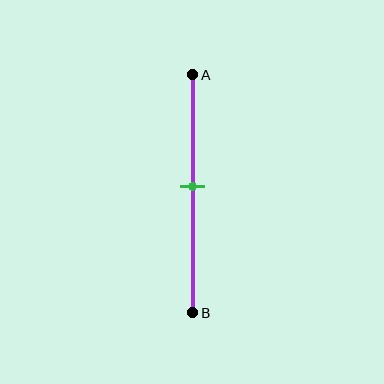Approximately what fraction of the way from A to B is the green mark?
The green mark is approximately 45% of the way from A to B.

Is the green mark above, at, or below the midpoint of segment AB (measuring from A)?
The green mark is approximately at the midpoint of segment AB.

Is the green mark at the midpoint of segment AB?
Yes, the mark is approximately at the midpoint.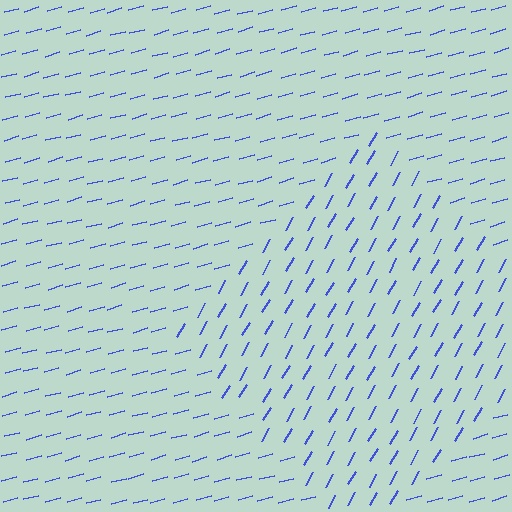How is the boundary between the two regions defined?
The boundary is defined purely by a change in line orientation (approximately 45 degrees difference). All lines are the same color and thickness.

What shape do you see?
I see a diamond.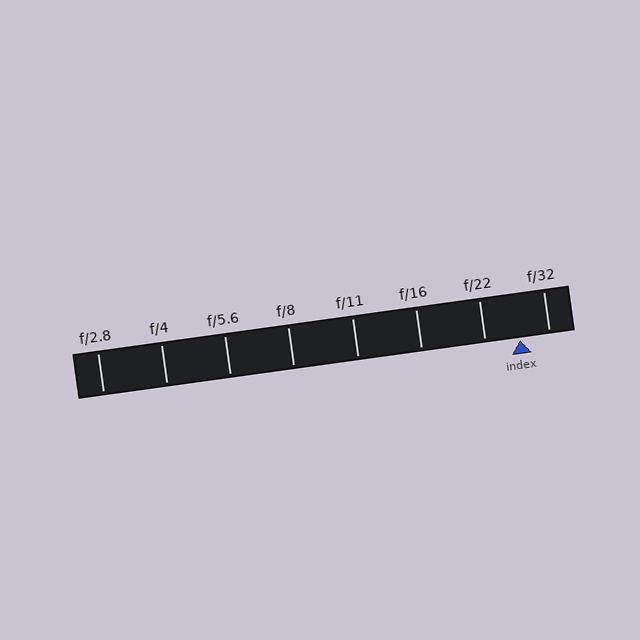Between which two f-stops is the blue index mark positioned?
The index mark is between f/22 and f/32.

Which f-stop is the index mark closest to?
The index mark is closest to f/32.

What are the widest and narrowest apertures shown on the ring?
The widest aperture shown is f/2.8 and the narrowest is f/32.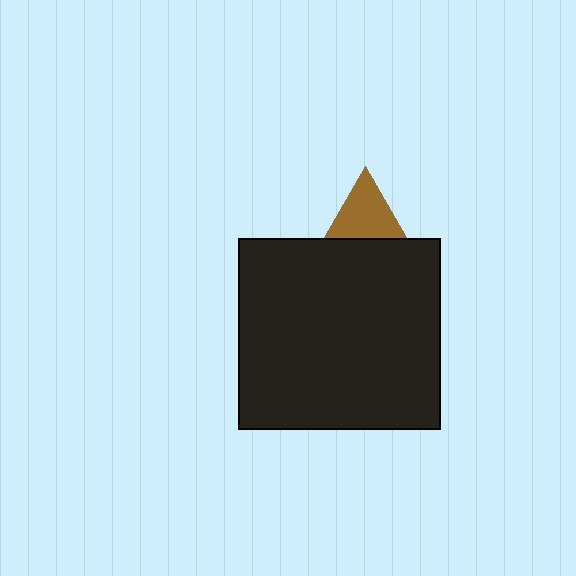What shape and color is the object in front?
The object in front is a black rectangle.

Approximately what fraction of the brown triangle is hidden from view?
Roughly 63% of the brown triangle is hidden behind the black rectangle.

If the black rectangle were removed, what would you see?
You would see the complete brown triangle.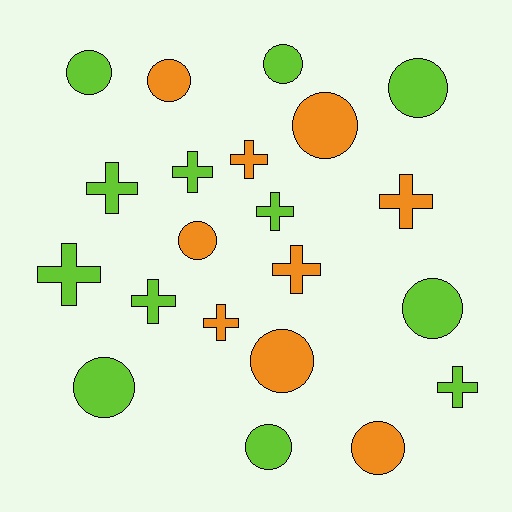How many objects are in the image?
There are 21 objects.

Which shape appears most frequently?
Circle, with 11 objects.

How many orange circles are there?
There are 5 orange circles.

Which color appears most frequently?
Lime, with 12 objects.